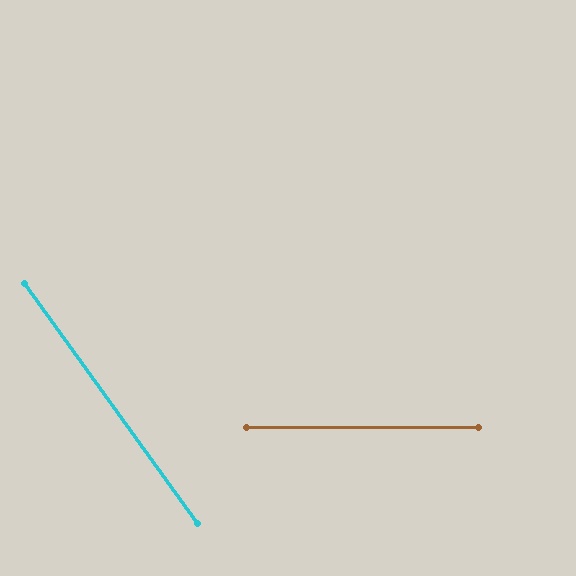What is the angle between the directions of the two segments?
Approximately 54 degrees.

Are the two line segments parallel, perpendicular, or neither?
Neither parallel nor perpendicular — they differ by about 54°.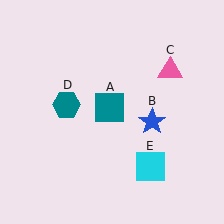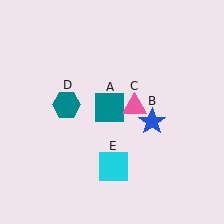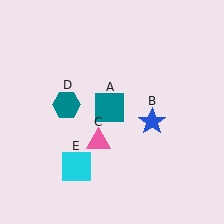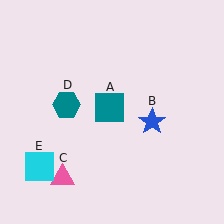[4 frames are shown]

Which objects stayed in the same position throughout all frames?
Teal square (object A) and blue star (object B) and teal hexagon (object D) remained stationary.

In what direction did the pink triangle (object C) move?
The pink triangle (object C) moved down and to the left.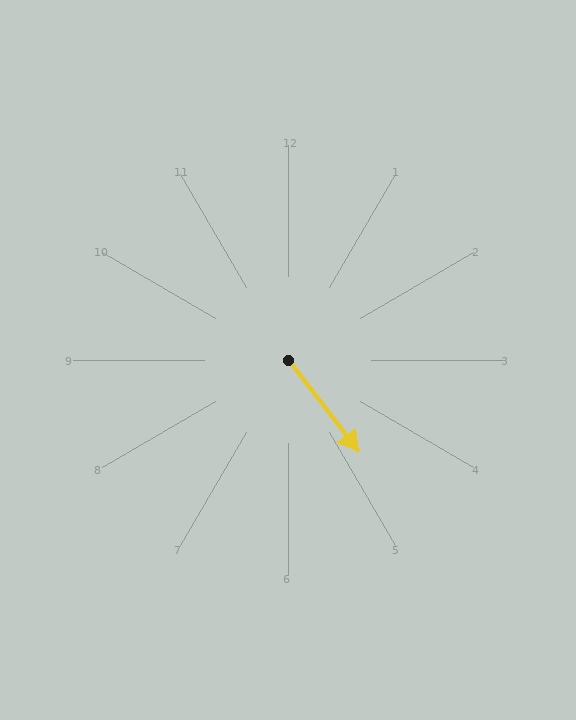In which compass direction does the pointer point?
Southeast.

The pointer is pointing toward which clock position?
Roughly 5 o'clock.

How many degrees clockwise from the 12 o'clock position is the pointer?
Approximately 143 degrees.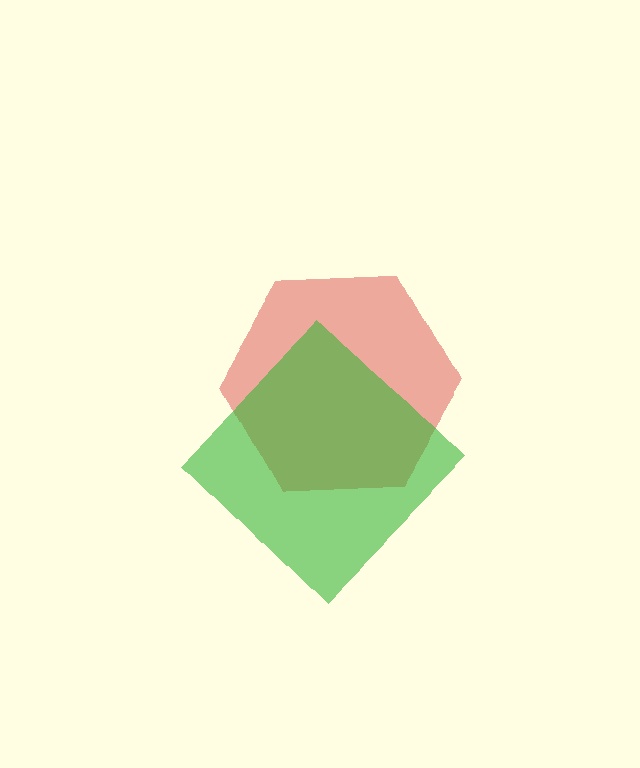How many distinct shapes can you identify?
There are 2 distinct shapes: a red hexagon, a green diamond.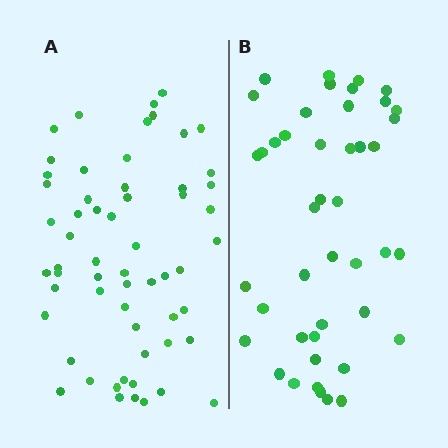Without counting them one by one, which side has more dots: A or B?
Region A (the left region) has more dots.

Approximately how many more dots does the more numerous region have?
Region A has approximately 15 more dots than region B.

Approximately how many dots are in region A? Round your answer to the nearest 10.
About 60 dots. (The exact count is 59, which rounds to 60.)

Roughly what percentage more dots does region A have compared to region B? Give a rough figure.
About 35% more.